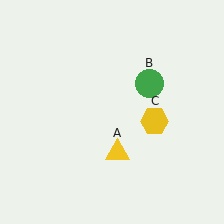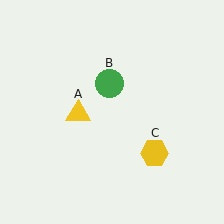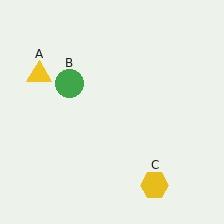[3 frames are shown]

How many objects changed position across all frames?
3 objects changed position: yellow triangle (object A), green circle (object B), yellow hexagon (object C).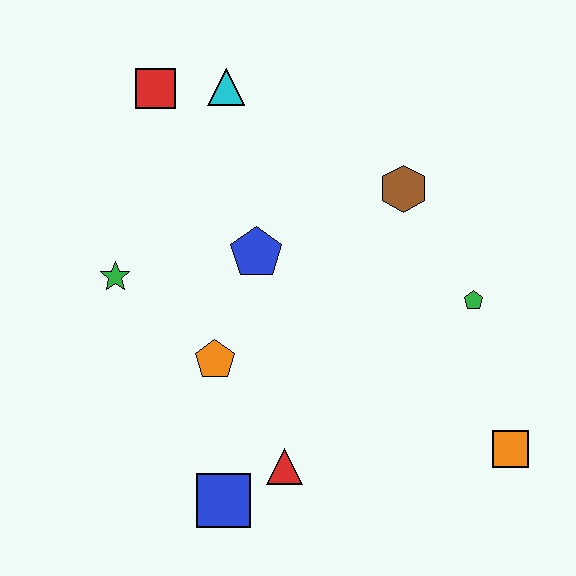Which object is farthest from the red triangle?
The red square is farthest from the red triangle.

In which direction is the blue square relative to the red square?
The blue square is below the red square.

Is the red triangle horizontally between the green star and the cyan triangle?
No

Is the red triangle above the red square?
No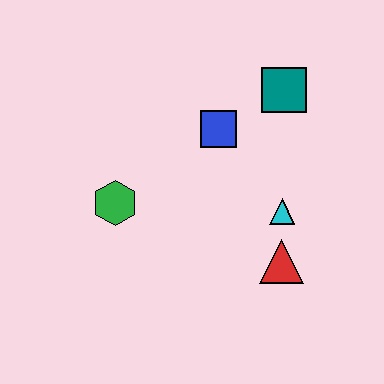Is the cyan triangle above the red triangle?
Yes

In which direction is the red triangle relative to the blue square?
The red triangle is below the blue square.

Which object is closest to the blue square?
The teal square is closest to the blue square.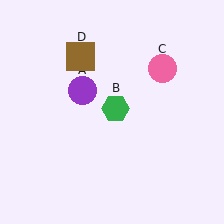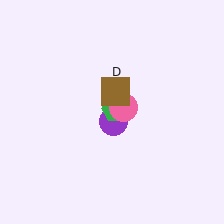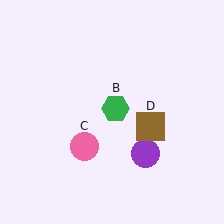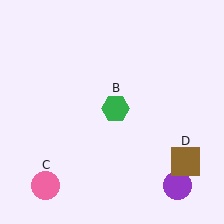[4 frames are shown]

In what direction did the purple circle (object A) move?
The purple circle (object A) moved down and to the right.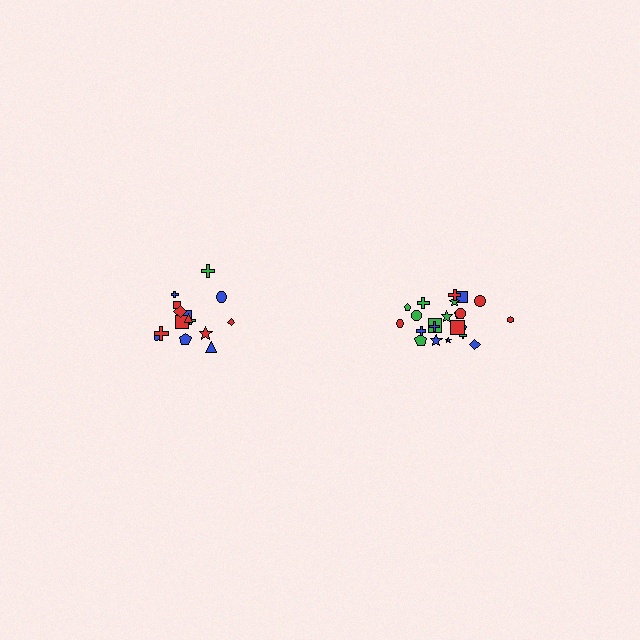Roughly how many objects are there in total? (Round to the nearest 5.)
Roughly 35 objects in total.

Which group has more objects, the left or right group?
The right group.